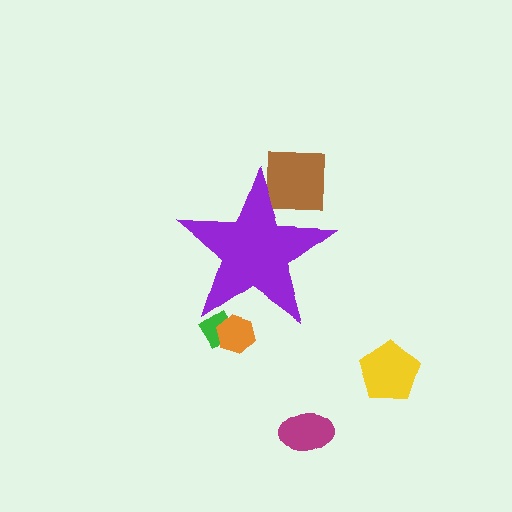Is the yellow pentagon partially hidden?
No, the yellow pentagon is fully visible.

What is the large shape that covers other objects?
A purple star.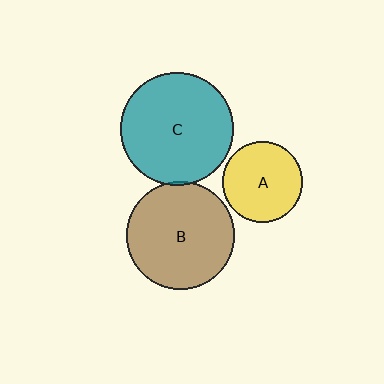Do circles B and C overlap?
Yes.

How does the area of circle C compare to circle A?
Approximately 2.0 times.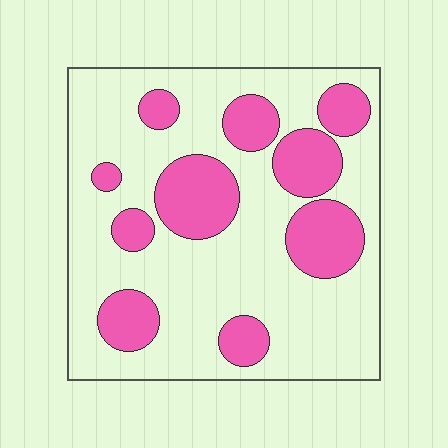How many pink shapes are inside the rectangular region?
10.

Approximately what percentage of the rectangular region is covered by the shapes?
Approximately 30%.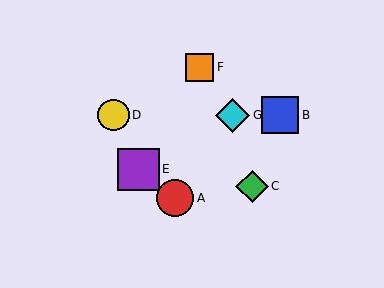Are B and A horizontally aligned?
No, B is at y≈115 and A is at y≈198.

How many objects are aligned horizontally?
3 objects (B, D, G) are aligned horizontally.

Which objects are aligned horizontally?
Objects B, D, G are aligned horizontally.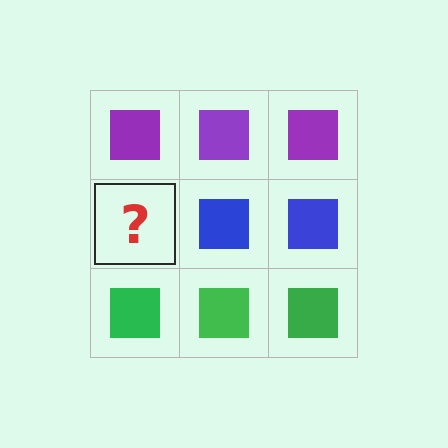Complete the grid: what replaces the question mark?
The question mark should be replaced with a blue square.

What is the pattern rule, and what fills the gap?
The rule is that each row has a consistent color. The gap should be filled with a blue square.